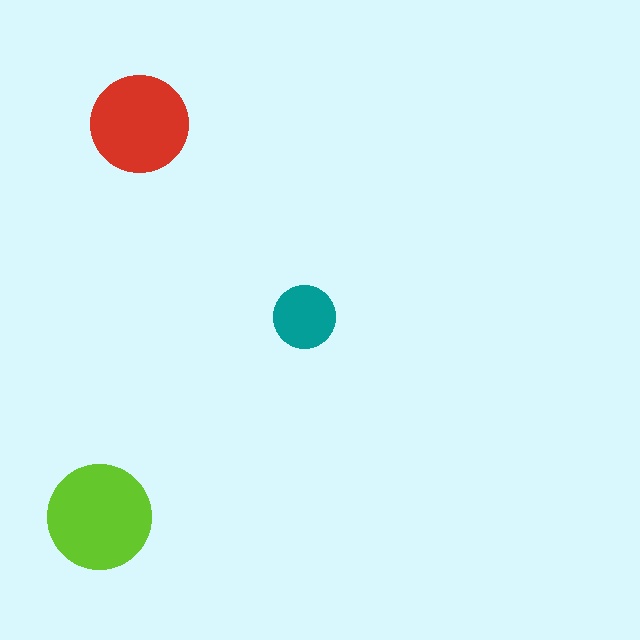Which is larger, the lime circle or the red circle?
The lime one.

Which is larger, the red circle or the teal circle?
The red one.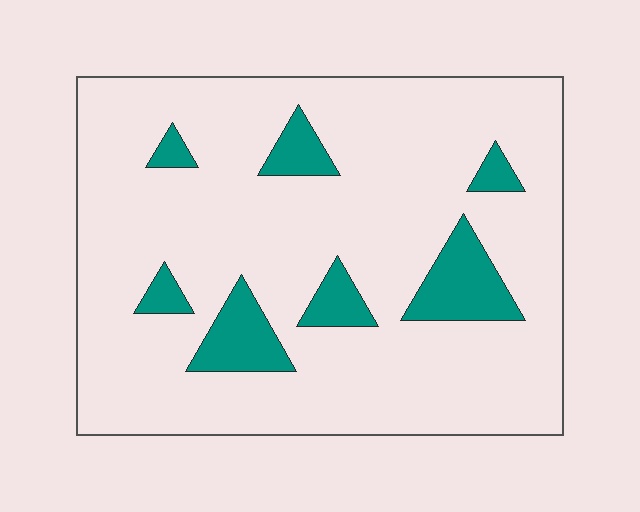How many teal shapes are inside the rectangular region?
7.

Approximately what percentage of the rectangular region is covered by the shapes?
Approximately 15%.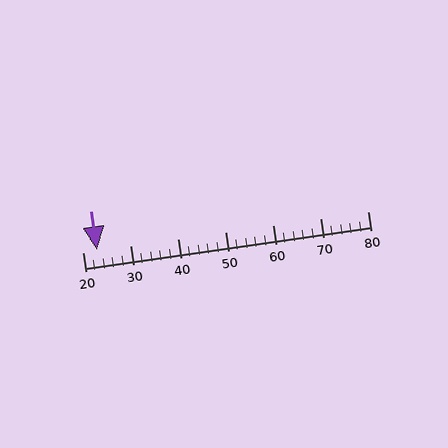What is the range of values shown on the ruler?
The ruler shows values from 20 to 80.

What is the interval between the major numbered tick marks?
The major tick marks are spaced 10 units apart.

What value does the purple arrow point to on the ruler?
The purple arrow points to approximately 23.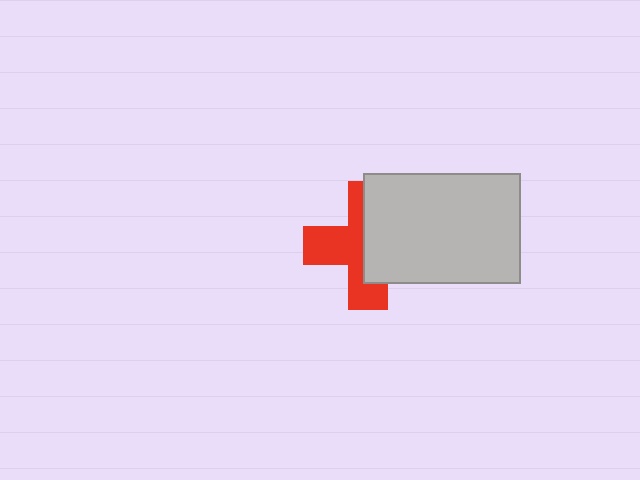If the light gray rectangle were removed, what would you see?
You would see the complete red cross.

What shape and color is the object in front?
The object in front is a light gray rectangle.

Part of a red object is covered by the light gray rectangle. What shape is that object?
It is a cross.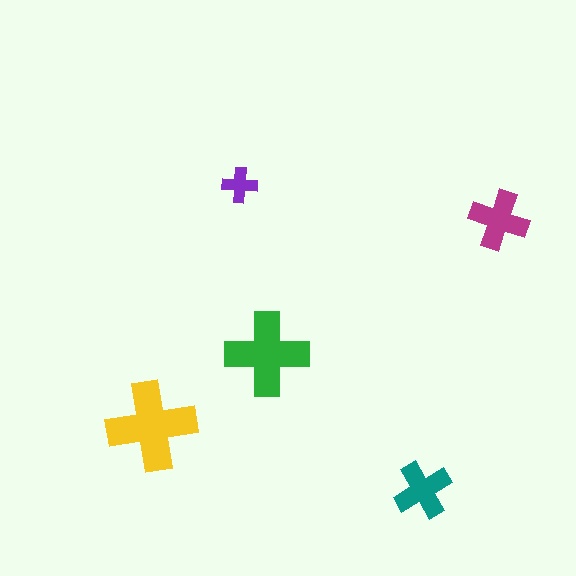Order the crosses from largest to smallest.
the yellow one, the green one, the magenta one, the teal one, the purple one.